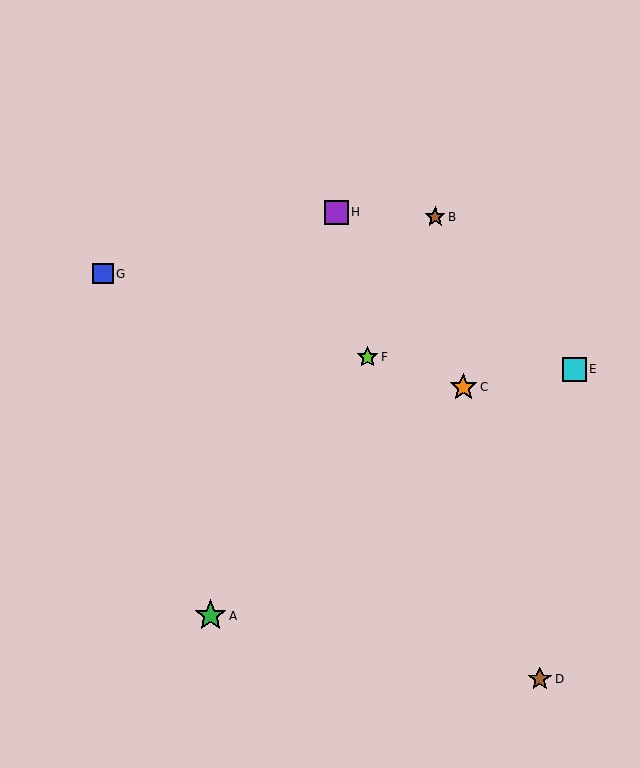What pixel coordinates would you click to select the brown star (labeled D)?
Click at (540, 679) to select the brown star D.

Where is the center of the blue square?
The center of the blue square is at (103, 274).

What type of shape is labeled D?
Shape D is a brown star.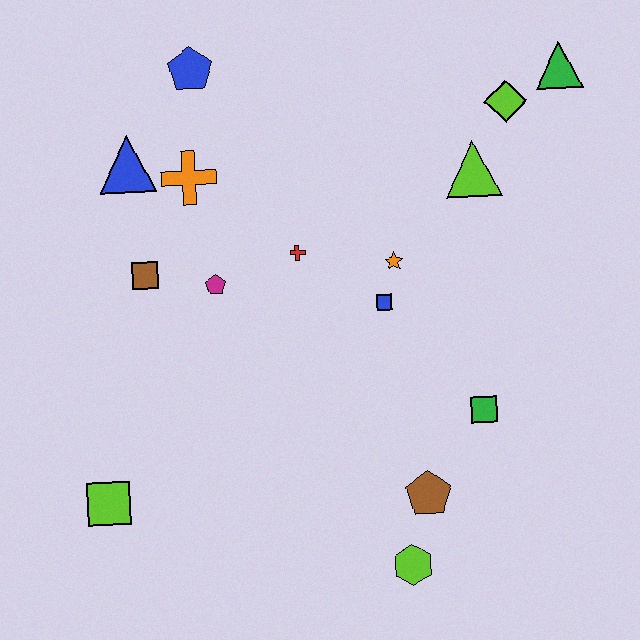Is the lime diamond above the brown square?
Yes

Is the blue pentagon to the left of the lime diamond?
Yes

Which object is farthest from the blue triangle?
The lime hexagon is farthest from the blue triangle.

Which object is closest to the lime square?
The brown square is closest to the lime square.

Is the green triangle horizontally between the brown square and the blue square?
No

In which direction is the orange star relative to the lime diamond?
The orange star is below the lime diamond.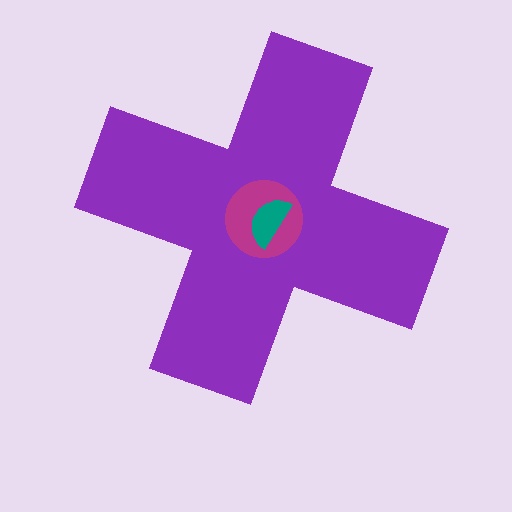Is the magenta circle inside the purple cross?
Yes.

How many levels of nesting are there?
3.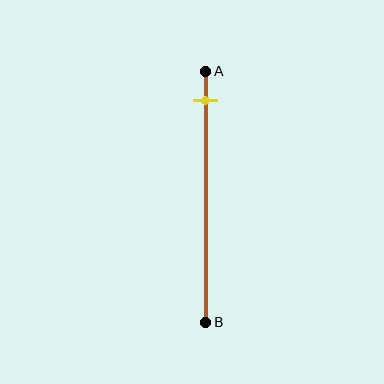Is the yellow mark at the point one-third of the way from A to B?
No, the mark is at about 10% from A, not at the 33% one-third point.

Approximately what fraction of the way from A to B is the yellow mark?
The yellow mark is approximately 10% of the way from A to B.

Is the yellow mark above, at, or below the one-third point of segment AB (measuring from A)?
The yellow mark is above the one-third point of segment AB.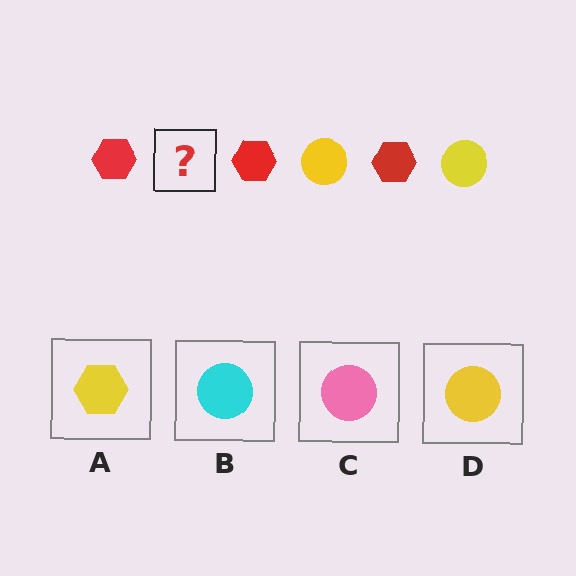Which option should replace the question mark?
Option D.